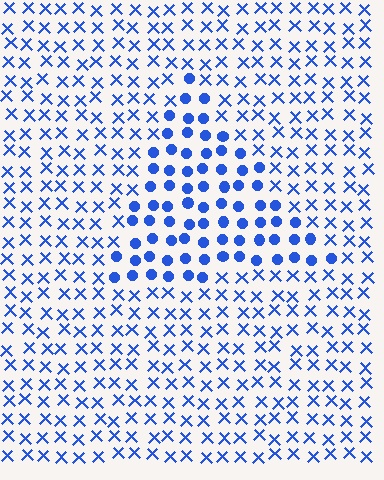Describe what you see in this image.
The image is filled with small blue elements arranged in a uniform grid. A triangle-shaped region contains circles, while the surrounding area contains X marks. The boundary is defined purely by the change in element shape.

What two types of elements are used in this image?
The image uses circles inside the triangle region and X marks outside it.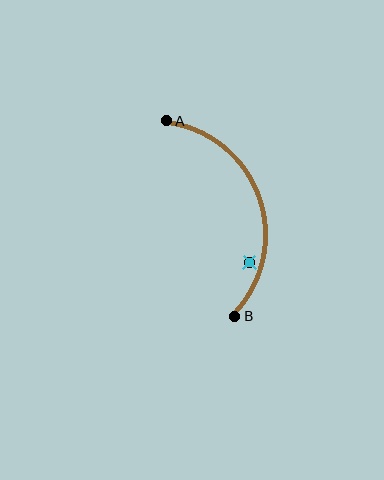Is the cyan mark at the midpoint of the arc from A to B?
No — the cyan mark does not lie on the arc at all. It sits slightly inside the curve.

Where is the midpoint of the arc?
The arc midpoint is the point on the curve farthest from the straight line joining A and B. It sits to the right of that line.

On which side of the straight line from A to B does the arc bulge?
The arc bulges to the right of the straight line connecting A and B.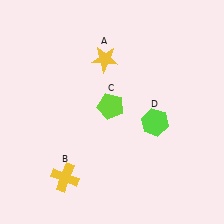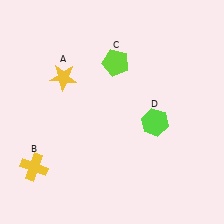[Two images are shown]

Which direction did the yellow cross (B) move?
The yellow cross (B) moved left.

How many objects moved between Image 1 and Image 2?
3 objects moved between the two images.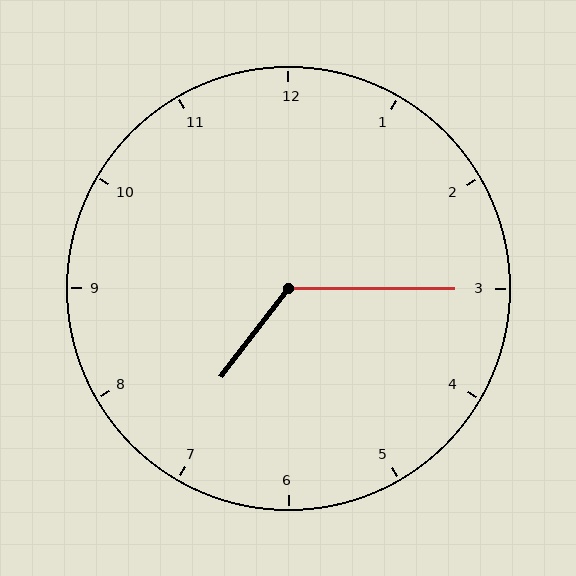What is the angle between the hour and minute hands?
Approximately 128 degrees.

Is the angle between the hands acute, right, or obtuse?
It is obtuse.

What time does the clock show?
7:15.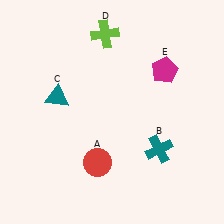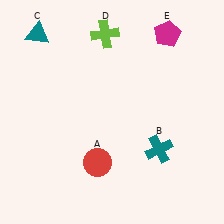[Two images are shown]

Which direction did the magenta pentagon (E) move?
The magenta pentagon (E) moved up.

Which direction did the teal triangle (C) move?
The teal triangle (C) moved up.